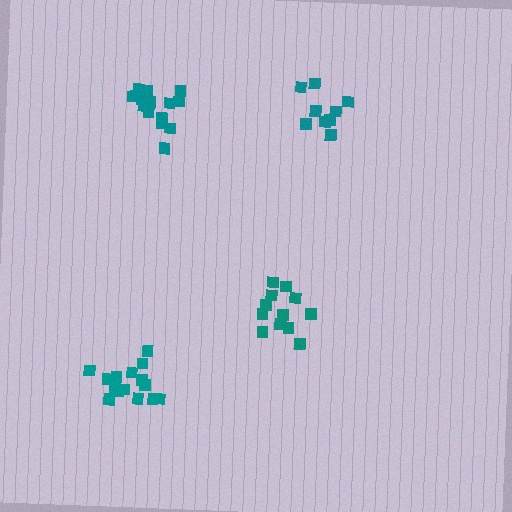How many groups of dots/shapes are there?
There are 4 groups.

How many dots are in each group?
Group 1: 12 dots, Group 2: 15 dots, Group 3: 15 dots, Group 4: 9 dots (51 total).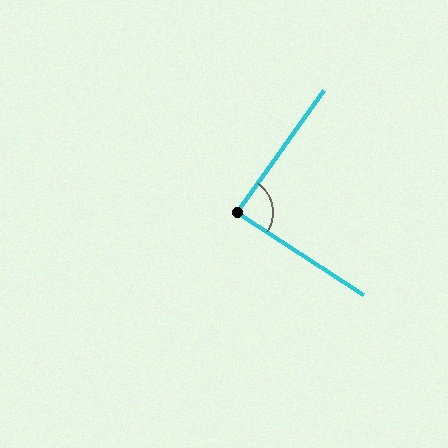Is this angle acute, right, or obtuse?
It is approximately a right angle.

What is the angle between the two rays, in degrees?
Approximately 87 degrees.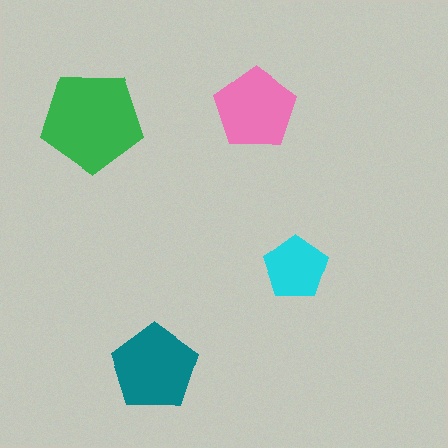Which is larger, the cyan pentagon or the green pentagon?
The green one.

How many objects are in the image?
There are 4 objects in the image.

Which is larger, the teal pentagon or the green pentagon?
The green one.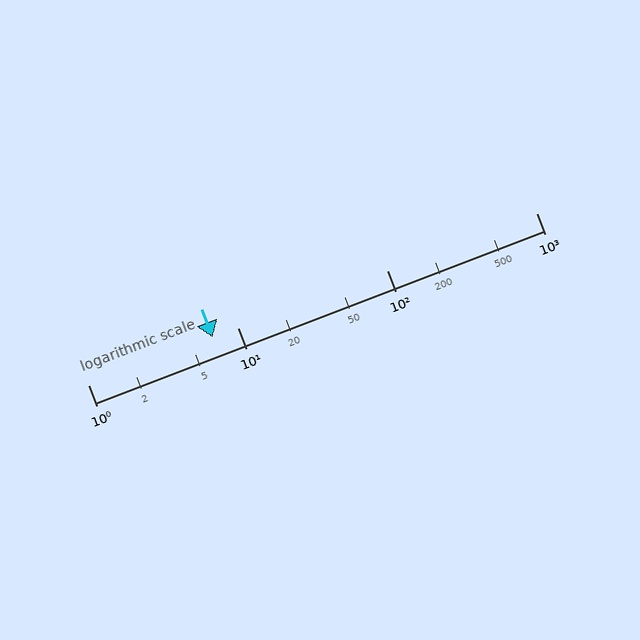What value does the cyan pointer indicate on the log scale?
The pointer indicates approximately 6.8.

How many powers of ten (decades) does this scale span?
The scale spans 3 decades, from 1 to 1000.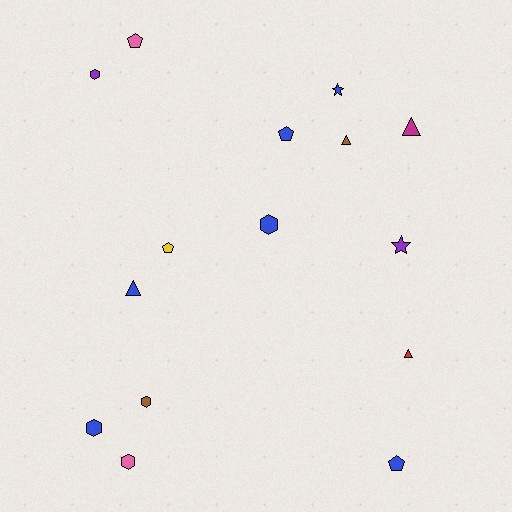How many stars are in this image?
There are 2 stars.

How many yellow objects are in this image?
There is 1 yellow object.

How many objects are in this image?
There are 15 objects.